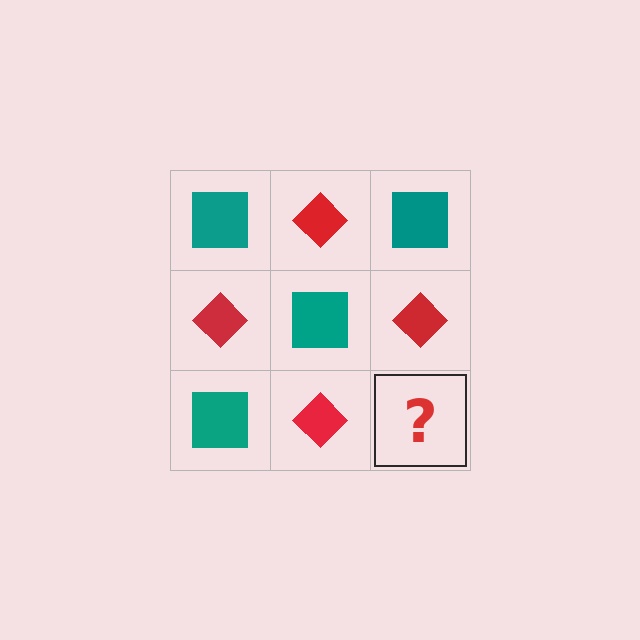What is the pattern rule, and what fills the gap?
The rule is that it alternates teal square and red diamond in a checkerboard pattern. The gap should be filled with a teal square.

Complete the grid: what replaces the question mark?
The question mark should be replaced with a teal square.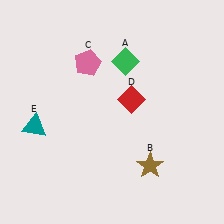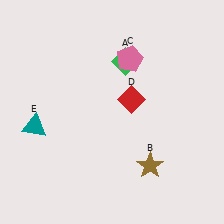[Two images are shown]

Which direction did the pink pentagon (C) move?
The pink pentagon (C) moved right.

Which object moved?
The pink pentagon (C) moved right.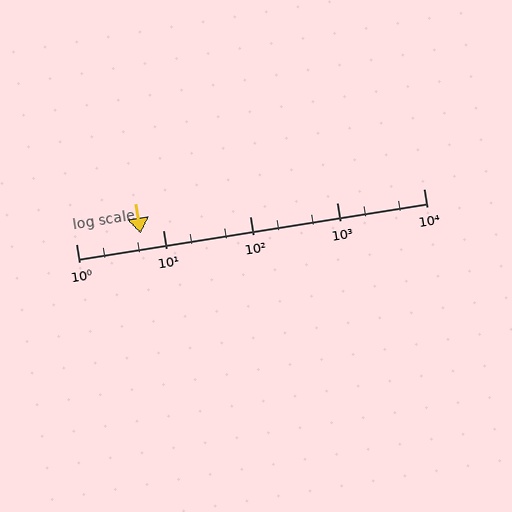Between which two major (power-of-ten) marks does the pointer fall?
The pointer is between 1 and 10.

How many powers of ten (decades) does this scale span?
The scale spans 4 decades, from 1 to 10000.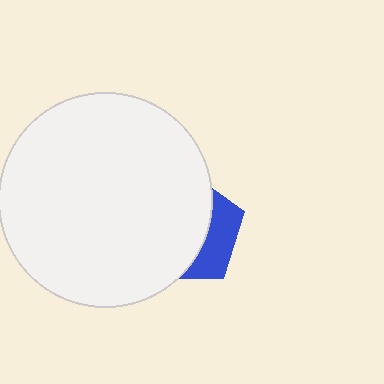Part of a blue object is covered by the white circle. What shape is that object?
It is a pentagon.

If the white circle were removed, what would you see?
You would see the complete blue pentagon.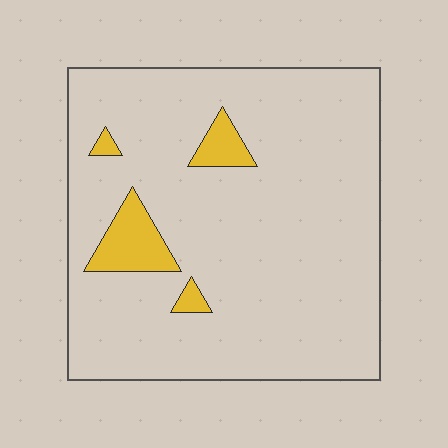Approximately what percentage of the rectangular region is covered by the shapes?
Approximately 10%.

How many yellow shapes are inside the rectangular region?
4.